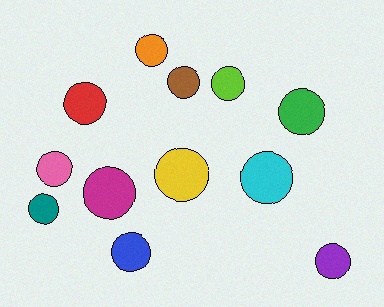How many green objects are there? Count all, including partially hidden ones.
There is 1 green object.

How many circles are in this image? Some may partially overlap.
There are 12 circles.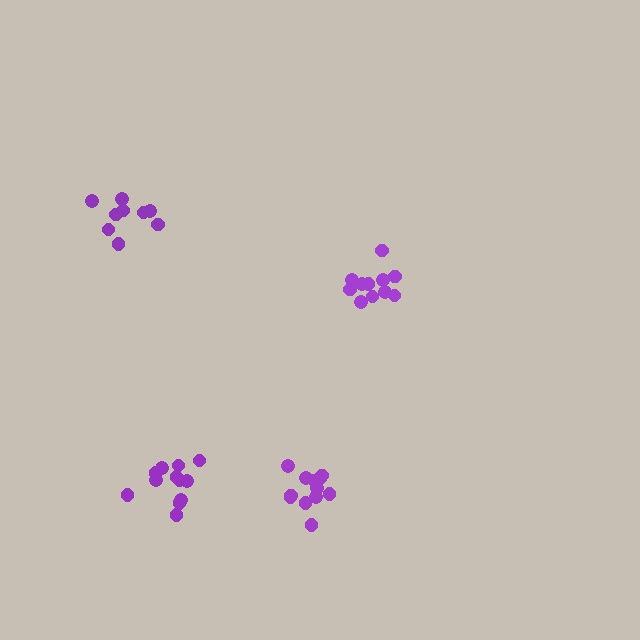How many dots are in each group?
Group 1: 12 dots, Group 2: 12 dots, Group 3: 11 dots, Group 4: 9 dots (44 total).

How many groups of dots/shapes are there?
There are 4 groups.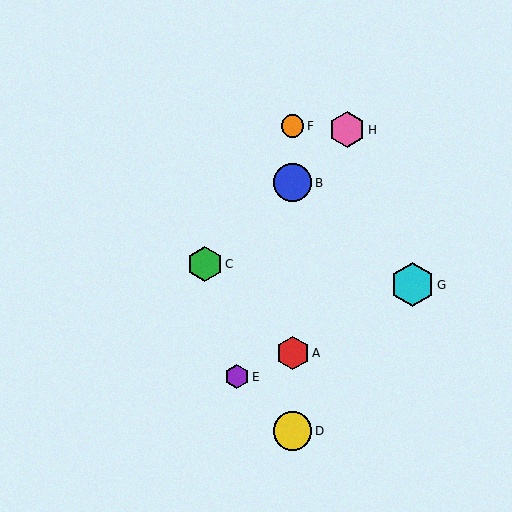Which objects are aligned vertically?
Objects A, B, D, F are aligned vertically.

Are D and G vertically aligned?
No, D is at x≈293 and G is at x≈413.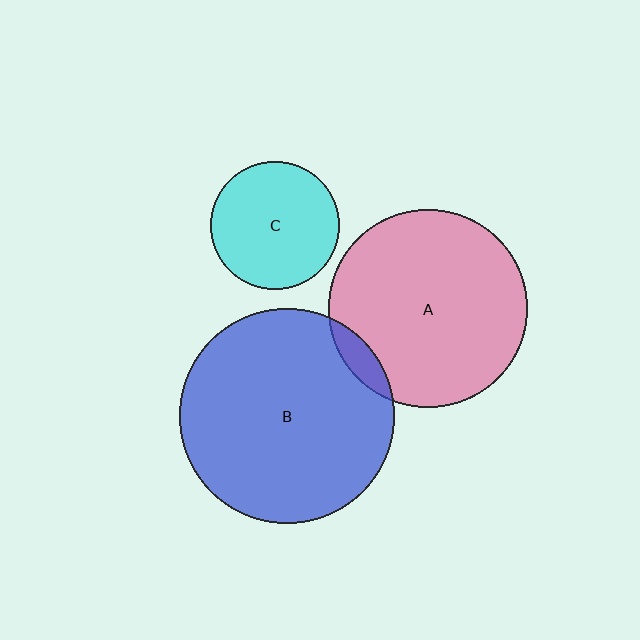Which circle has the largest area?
Circle B (blue).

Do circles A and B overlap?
Yes.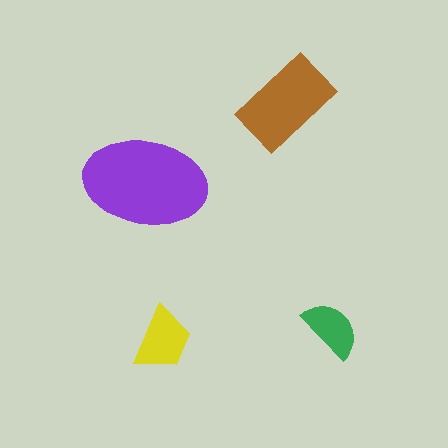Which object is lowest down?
The yellow trapezoid is bottommost.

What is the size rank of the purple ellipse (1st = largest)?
1st.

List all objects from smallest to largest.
The green semicircle, the yellow trapezoid, the brown rectangle, the purple ellipse.